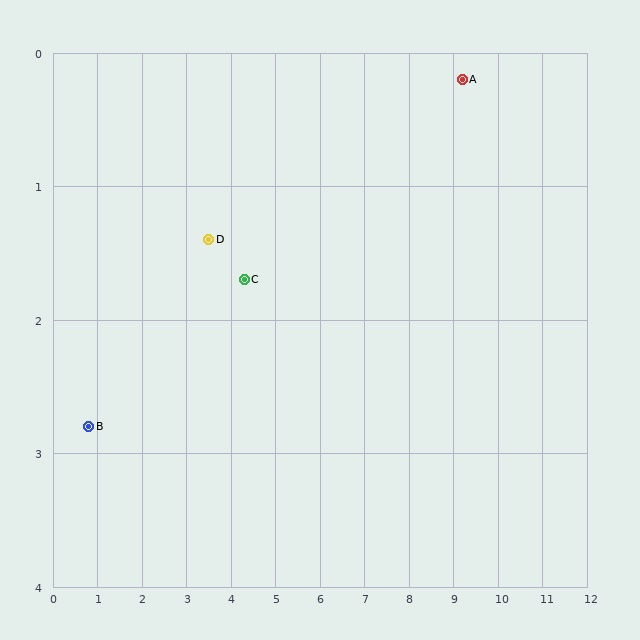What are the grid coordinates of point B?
Point B is at approximately (0.8, 2.8).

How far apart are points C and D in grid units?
Points C and D are about 0.9 grid units apart.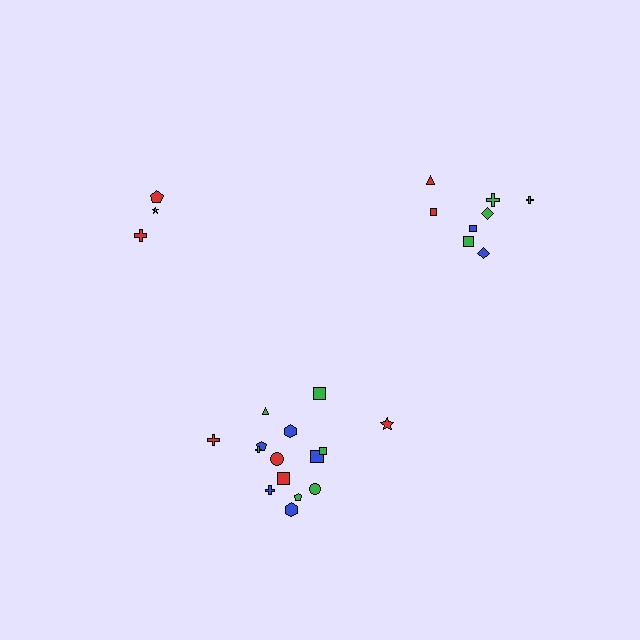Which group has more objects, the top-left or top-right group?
The top-right group.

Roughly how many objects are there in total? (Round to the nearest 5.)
Roughly 25 objects in total.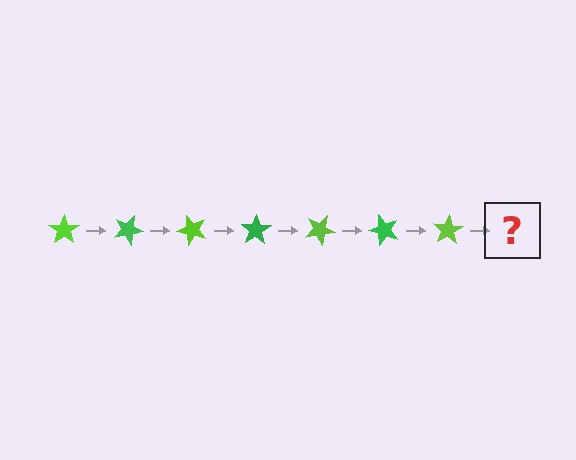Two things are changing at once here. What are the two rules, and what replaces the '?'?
The two rules are that it rotates 25 degrees each step and the color cycles through lime and green. The '?' should be a green star, rotated 175 degrees from the start.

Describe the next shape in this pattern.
It should be a green star, rotated 175 degrees from the start.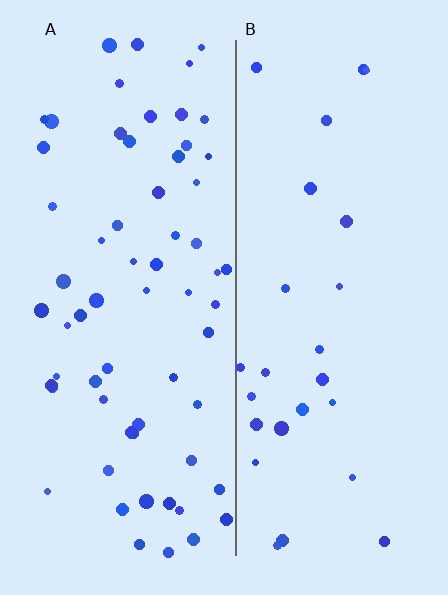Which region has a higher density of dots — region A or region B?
A (the left).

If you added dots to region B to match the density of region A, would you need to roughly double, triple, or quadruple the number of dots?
Approximately double.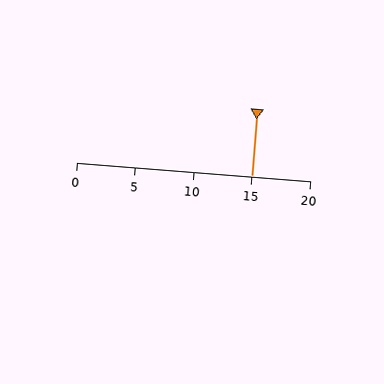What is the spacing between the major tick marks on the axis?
The major ticks are spaced 5 apart.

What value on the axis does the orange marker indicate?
The marker indicates approximately 15.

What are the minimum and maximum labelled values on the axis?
The axis runs from 0 to 20.